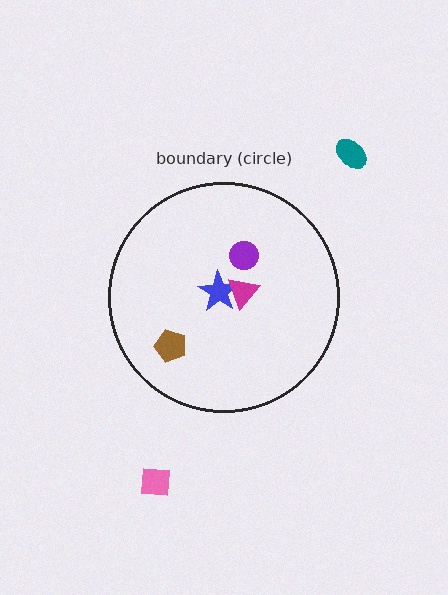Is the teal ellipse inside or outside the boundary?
Outside.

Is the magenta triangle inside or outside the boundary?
Inside.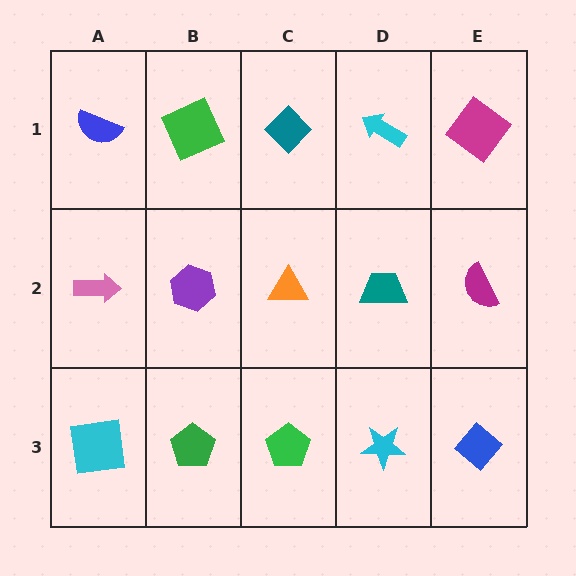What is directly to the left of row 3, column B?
A cyan square.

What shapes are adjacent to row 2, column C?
A teal diamond (row 1, column C), a green pentagon (row 3, column C), a purple hexagon (row 2, column B), a teal trapezoid (row 2, column D).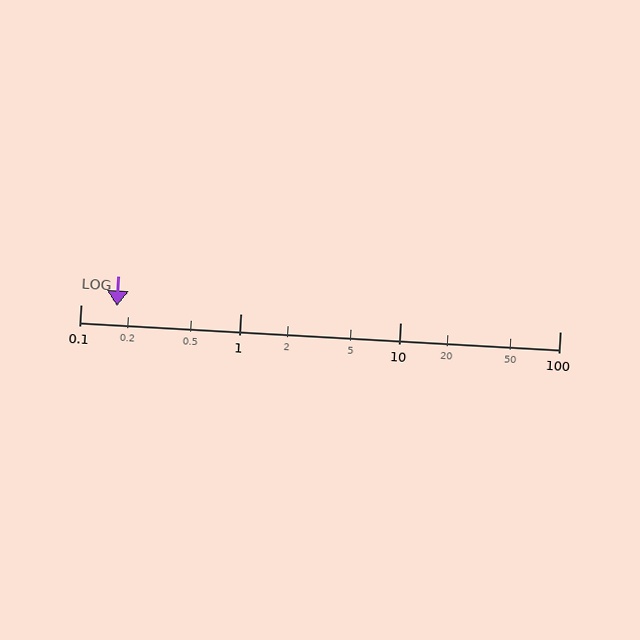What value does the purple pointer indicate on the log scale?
The pointer indicates approximately 0.17.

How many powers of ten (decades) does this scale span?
The scale spans 3 decades, from 0.1 to 100.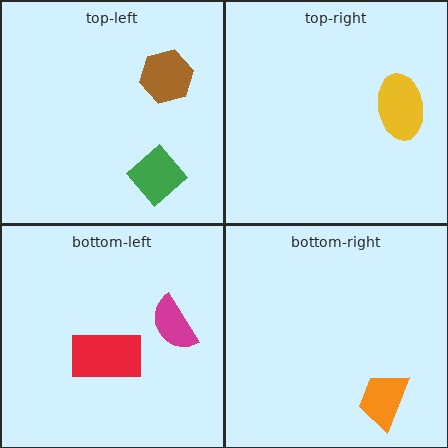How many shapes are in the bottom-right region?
1.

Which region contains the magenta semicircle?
The bottom-left region.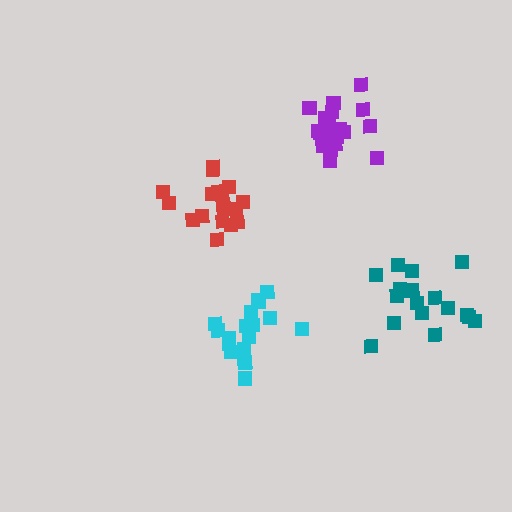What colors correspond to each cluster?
The clusters are colored: purple, teal, red, cyan.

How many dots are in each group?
Group 1: 20 dots, Group 2: 19 dots, Group 3: 18 dots, Group 4: 18 dots (75 total).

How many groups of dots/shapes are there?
There are 4 groups.